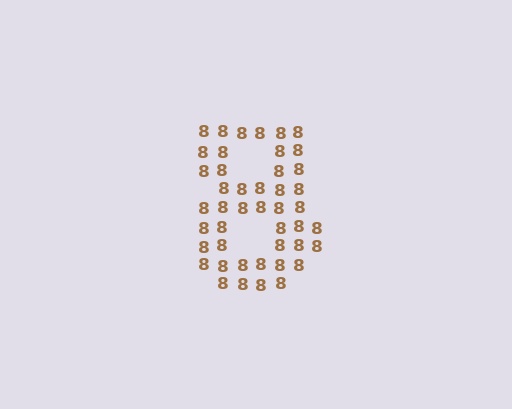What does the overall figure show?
The overall figure shows the digit 8.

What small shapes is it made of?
It is made of small digit 8's.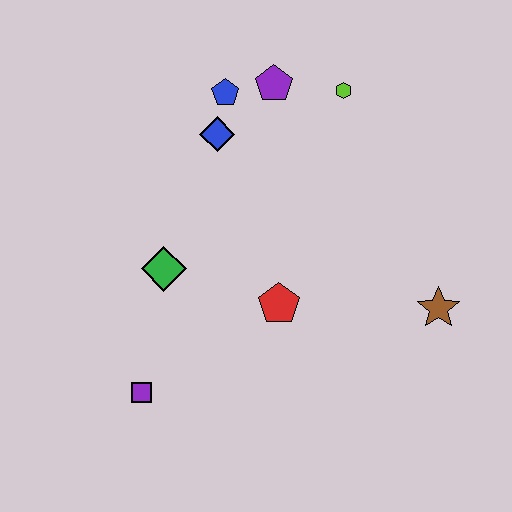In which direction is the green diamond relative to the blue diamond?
The green diamond is below the blue diamond.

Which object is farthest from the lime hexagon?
The purple square is farthest from the lime hexagon.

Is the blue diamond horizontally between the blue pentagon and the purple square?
Yes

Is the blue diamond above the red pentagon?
Yes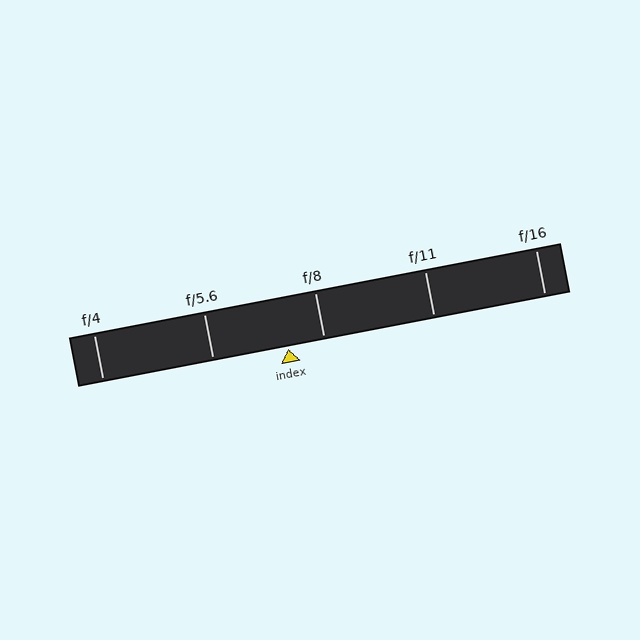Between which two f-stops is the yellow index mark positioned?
The index mark is between f/5.6 and f/8.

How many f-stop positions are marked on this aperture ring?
There are 5 f-stop positions marked.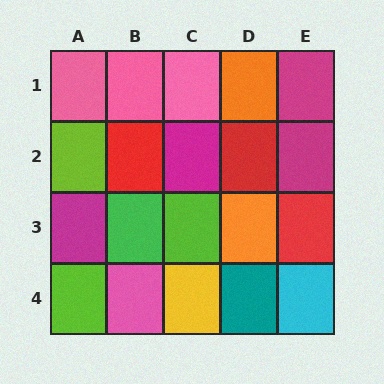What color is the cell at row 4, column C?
Yellow.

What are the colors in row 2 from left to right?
Lime, red, magenta, red, magenta.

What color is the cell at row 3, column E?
Red.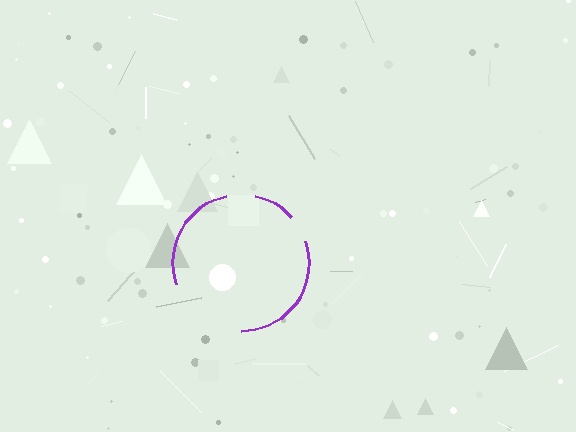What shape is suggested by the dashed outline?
The dashed outline suggests a circle.